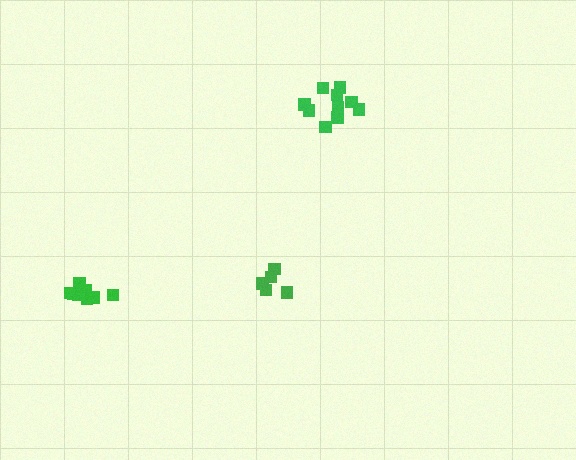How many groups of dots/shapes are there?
There are 3 groups.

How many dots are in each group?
Group 1: 8 dots, Group 2: 5 dots, Group 3: 10 dots (23 total).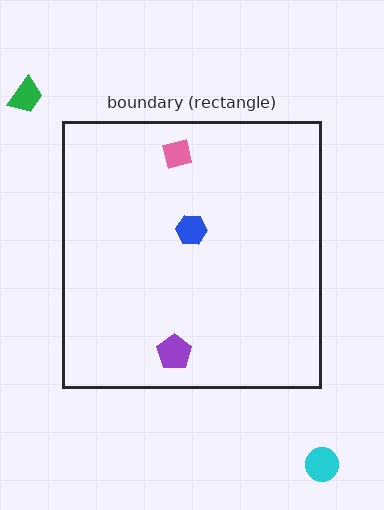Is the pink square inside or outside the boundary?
Inside.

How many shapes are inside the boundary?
3 inside, 2 outside.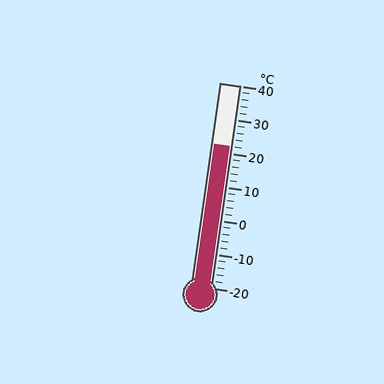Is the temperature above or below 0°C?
The temperature is above 0°C.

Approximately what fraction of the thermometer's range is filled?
The thermometer is filled to approximately 70% of its range.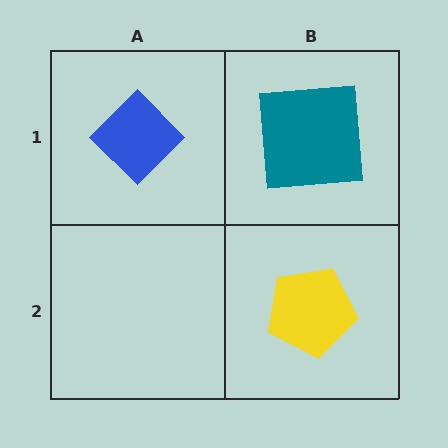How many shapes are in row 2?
1 shape.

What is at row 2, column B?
A yellow pentagon.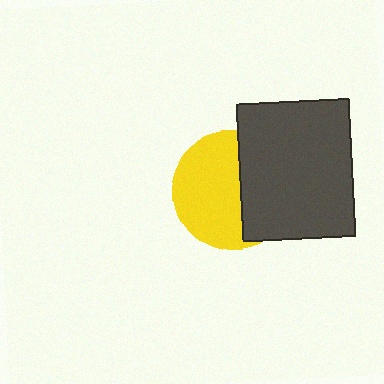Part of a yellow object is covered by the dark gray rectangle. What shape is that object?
It is a circle.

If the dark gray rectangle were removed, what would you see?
You would see the complete yellow circle.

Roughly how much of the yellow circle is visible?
About half of it is visible (roughly 59%).